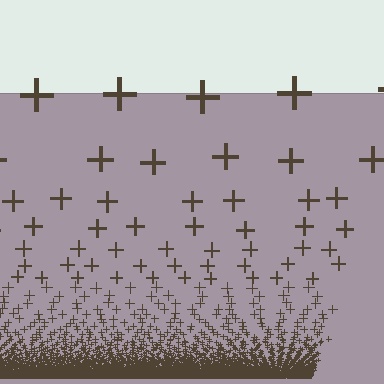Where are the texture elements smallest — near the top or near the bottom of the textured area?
Near the bottom.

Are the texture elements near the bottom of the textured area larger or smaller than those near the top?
Smaller. The gradient is inverted — elements near the bottom are smaller and denser.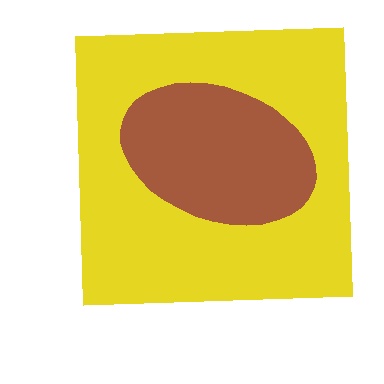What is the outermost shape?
The yellow square.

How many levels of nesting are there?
2.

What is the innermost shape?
The brown ellipse.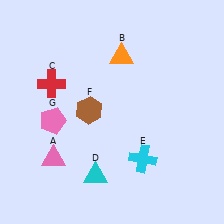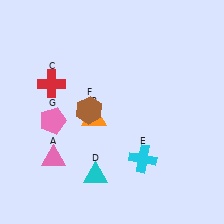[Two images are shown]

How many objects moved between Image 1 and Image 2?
1 object moved between the two images.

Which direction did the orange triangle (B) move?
The orange triangle (B) moved down.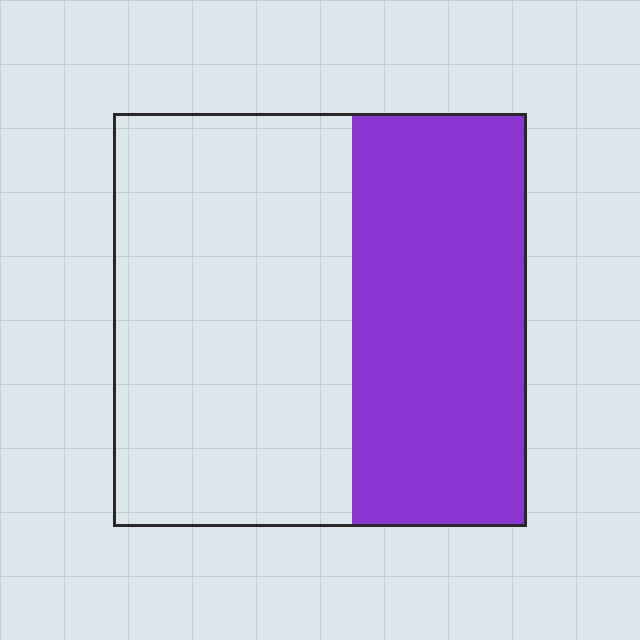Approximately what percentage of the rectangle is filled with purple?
Approximately 40%.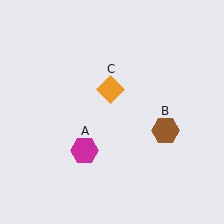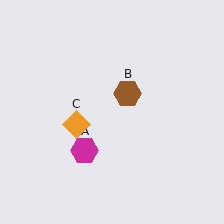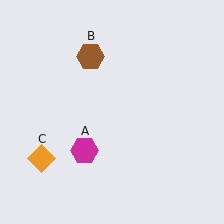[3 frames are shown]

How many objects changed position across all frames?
2 objects changed position: brown hexagon (object B), orange diamond (object C).